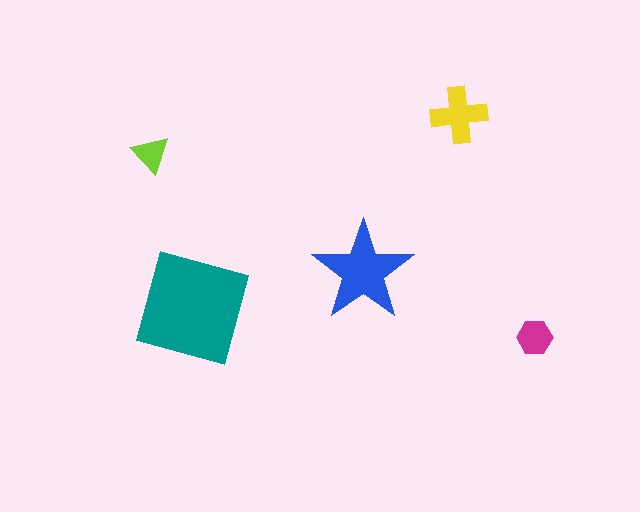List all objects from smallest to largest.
The lime triangle, the magenta hexagon, the yellow cross, the blue star, the teal diamond.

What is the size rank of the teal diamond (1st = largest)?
1st.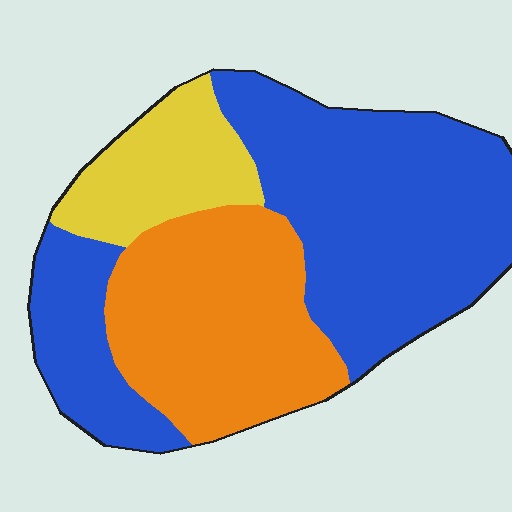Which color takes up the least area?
Yellow, at roughly 15%.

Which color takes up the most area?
Blue, at roughly 55%.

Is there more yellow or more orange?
Orange.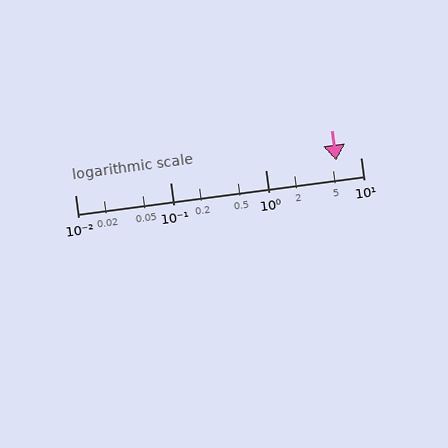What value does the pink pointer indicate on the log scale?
The pointer indicates approximately 5.6.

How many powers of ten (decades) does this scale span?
The scale spans 3 decades, from 0.01 to 10.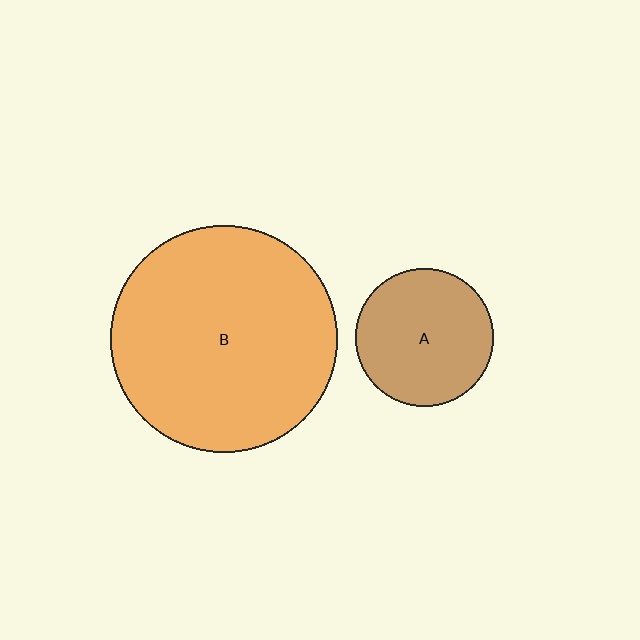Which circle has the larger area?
Circle B (orange).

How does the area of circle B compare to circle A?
Approximately 2.7 times.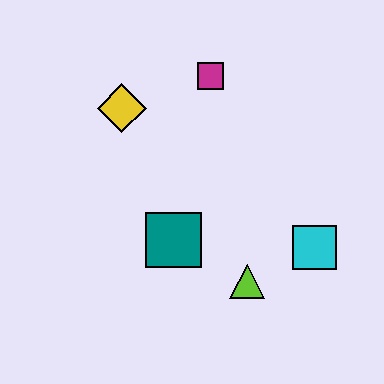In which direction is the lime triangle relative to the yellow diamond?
The lime triangle is below the yellow diamond.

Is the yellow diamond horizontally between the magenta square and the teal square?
No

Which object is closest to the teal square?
The lime triangle is closest to the teal square.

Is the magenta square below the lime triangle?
No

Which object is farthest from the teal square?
The magenta square is farthest from the teal square.